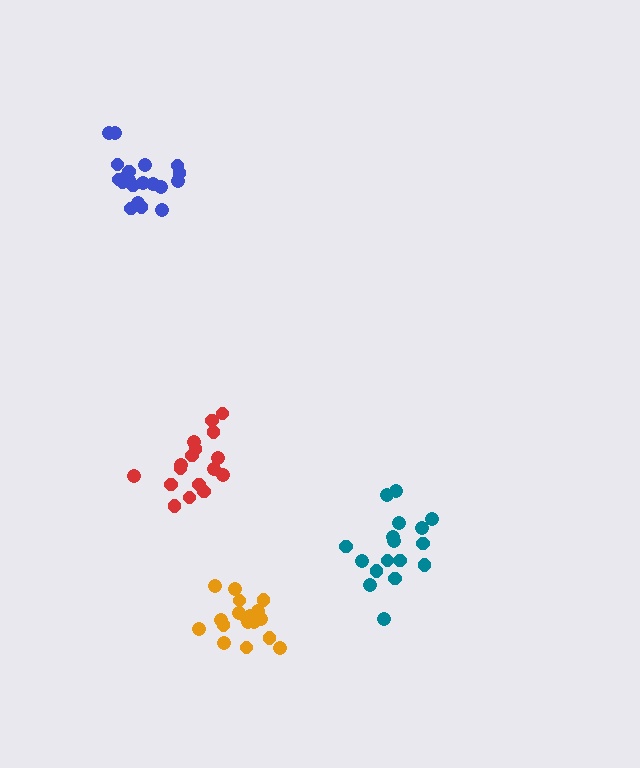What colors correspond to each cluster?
The clusters are colored: teal, red, blue, orange.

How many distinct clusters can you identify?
There are 4 distinct clusters.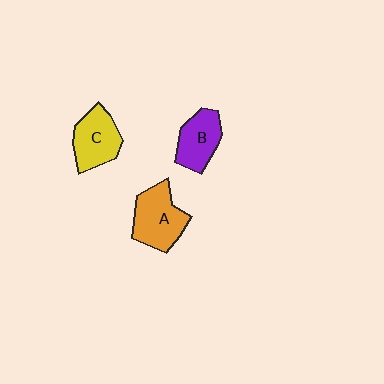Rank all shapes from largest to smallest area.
From largest to smallest: A (orange), C (yellow), B (purple).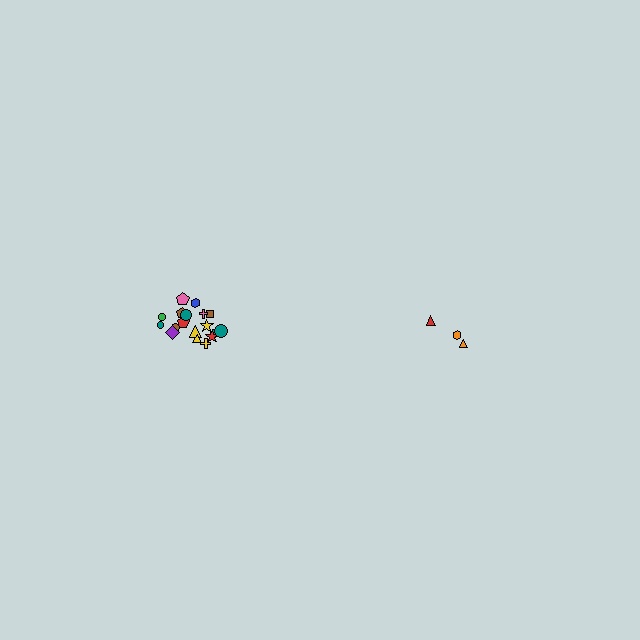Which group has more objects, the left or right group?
The left group.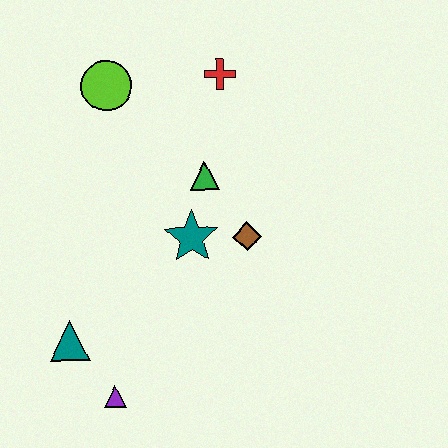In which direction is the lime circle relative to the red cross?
The lime circle is to the left of the red cross.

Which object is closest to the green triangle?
The teal star is closest to the green triangle.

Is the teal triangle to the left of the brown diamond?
Yes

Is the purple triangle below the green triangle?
Yes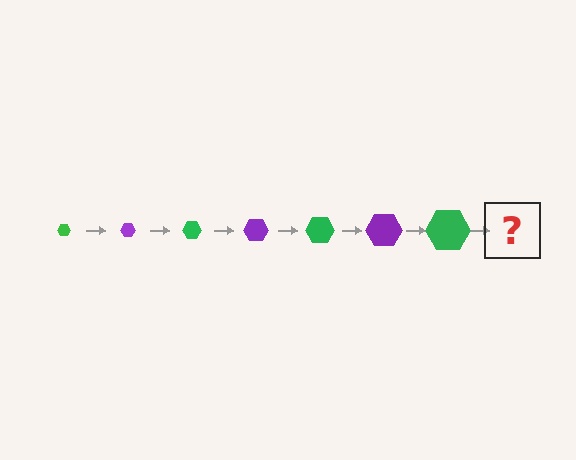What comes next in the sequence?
The next element should be a purple hexagon, larger than the previous one.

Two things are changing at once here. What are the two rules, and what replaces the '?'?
The two rules are that the hexagon grows larger each step and the color cycles through green and purple. The '?' should be a purple hexagon, larger than the previous one.